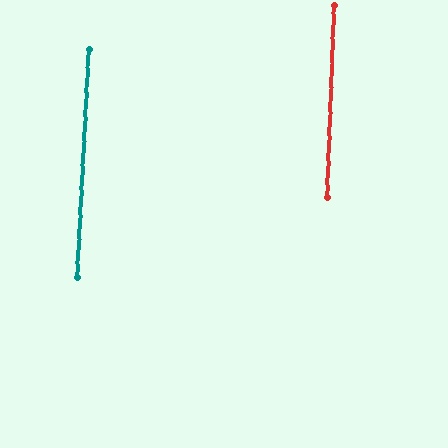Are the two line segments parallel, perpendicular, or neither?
Parallel — their directions differ by only 0.8°.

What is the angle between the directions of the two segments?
Approximately 1 degree.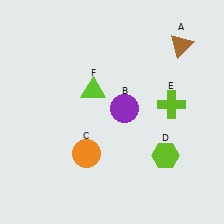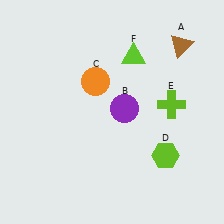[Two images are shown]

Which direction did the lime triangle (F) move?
The lime triangle (F) moved right.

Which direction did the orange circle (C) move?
The orange circle (C) moved up.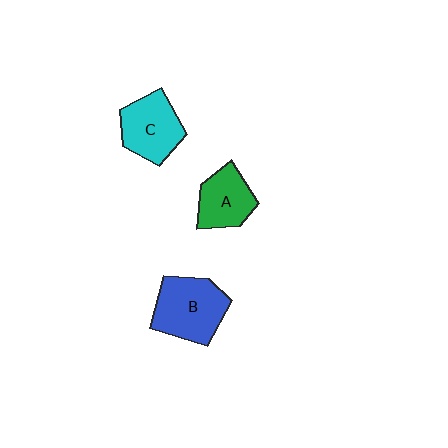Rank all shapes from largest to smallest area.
From largest to smallest: B (blue), C (cyan), A (green).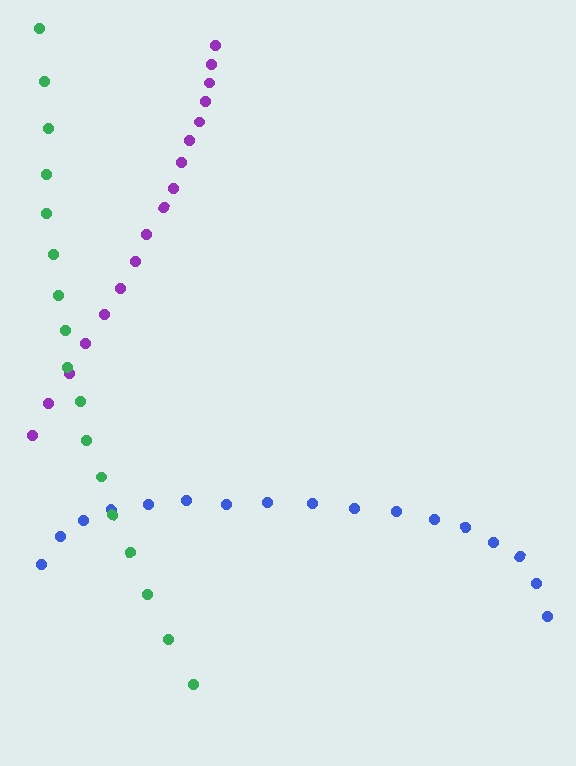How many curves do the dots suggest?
There are 3 distinct paths.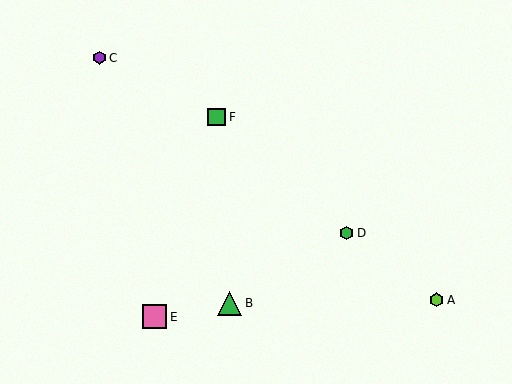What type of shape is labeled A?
Shape A is a lime hexagon.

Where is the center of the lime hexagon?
The center of the lime hexagon is at (437, 300).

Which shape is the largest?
The pink square (labeled E) is the largest.